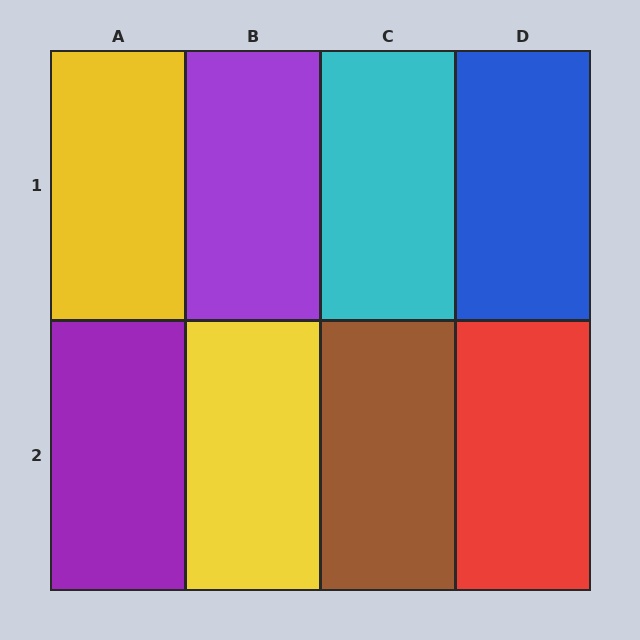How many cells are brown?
1 cell is brown.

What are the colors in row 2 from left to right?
Purple, yellow, brown, red.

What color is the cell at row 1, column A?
Yellow.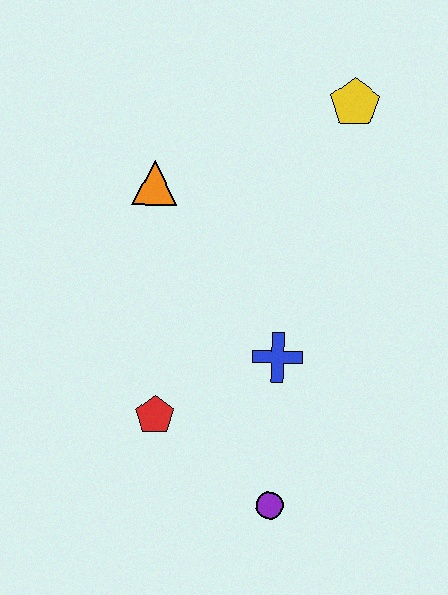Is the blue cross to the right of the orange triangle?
Yes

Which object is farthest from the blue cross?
The yellow pentagon is farthest from the blue cross.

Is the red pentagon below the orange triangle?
Yes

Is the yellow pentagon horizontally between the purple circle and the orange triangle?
No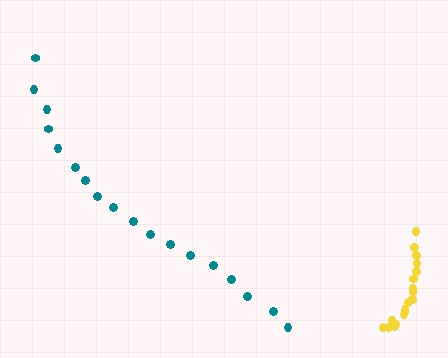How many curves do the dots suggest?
There are 2 distinct paths.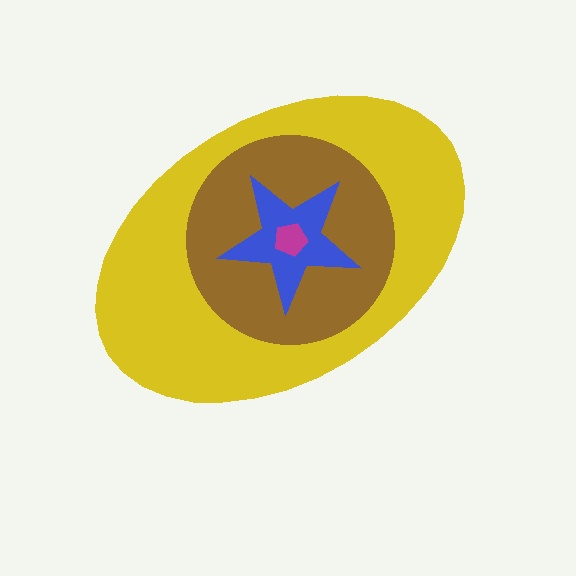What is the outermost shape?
The yellow ellipse.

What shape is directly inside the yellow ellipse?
The brown circle.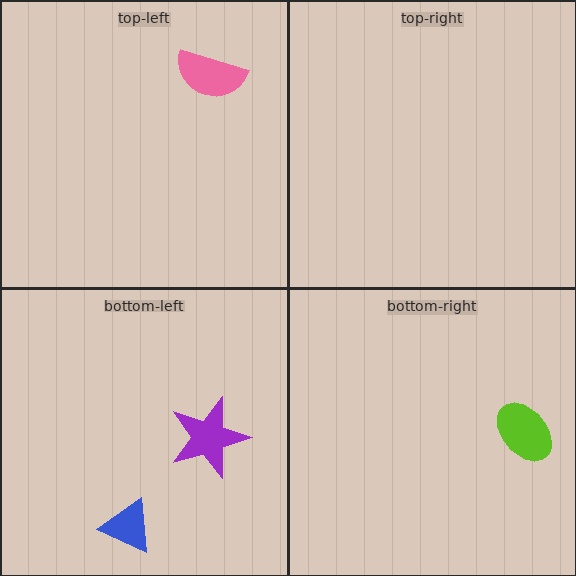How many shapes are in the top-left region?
1.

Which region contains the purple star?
The bottom-left region.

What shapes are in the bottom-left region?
The blue triangle, the purple star.